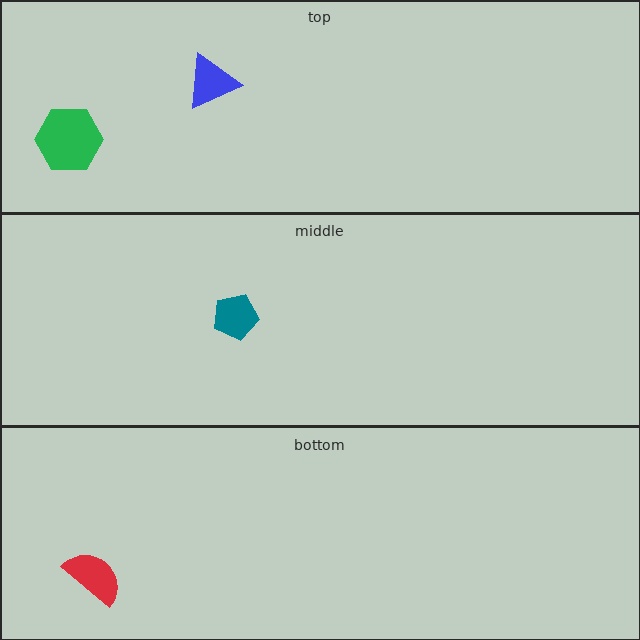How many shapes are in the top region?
2.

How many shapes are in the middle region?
1.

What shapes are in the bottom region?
The red semicircle.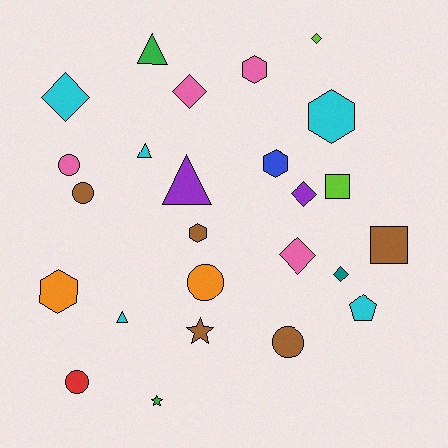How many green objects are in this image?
There are 2 green objects.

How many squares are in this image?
There are 2 squares.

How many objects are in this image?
There are 25 objects.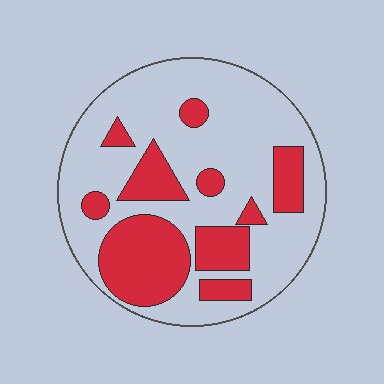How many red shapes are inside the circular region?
10.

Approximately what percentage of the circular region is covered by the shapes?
Approximately 30%.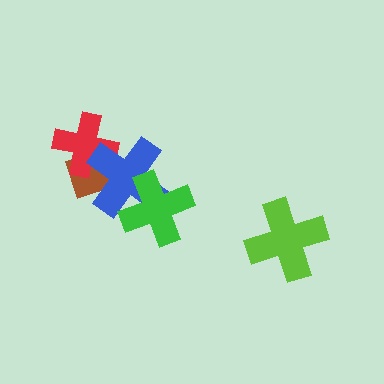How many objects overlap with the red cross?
2 objects overlap with the red cross.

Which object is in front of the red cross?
The blue cross is in front of the red cross.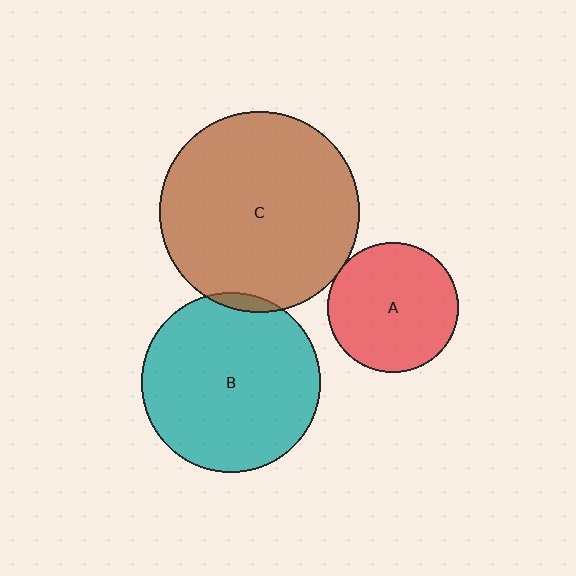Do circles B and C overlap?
Yes.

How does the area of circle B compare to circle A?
Approximately 1.9 times.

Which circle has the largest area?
Circle C (brown).